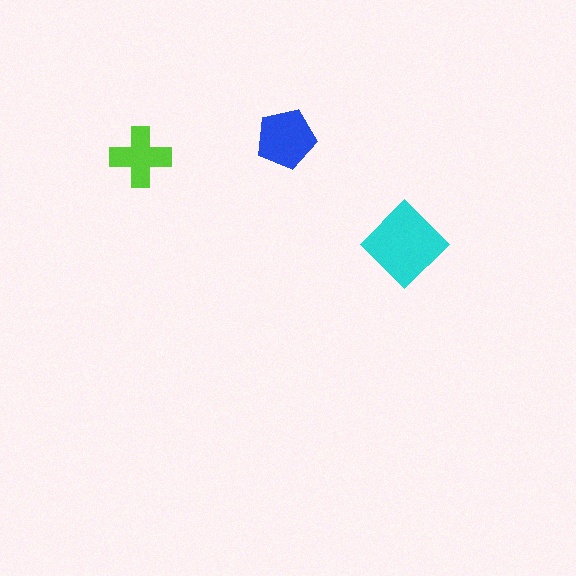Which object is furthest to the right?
The cyan diamond is rightmost.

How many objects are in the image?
There are 3 objects in the image.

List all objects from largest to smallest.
The cyan diamond, the blue pentagon, the lime cross.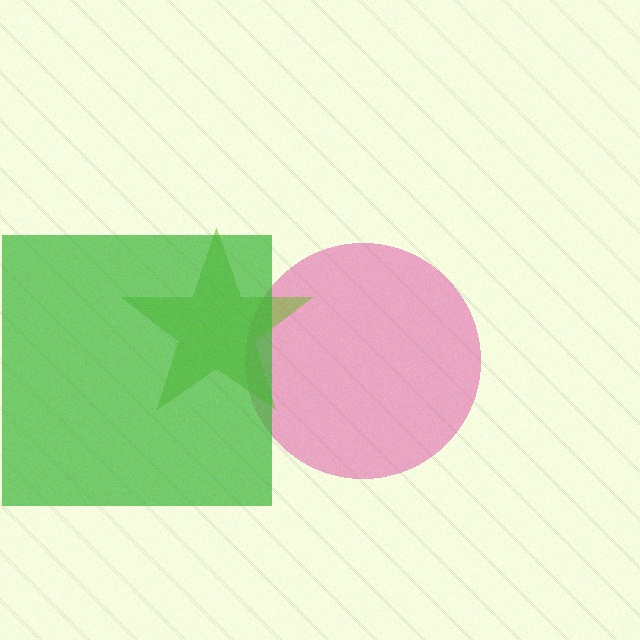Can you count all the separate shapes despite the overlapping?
Yes, there are 3 separate shapes.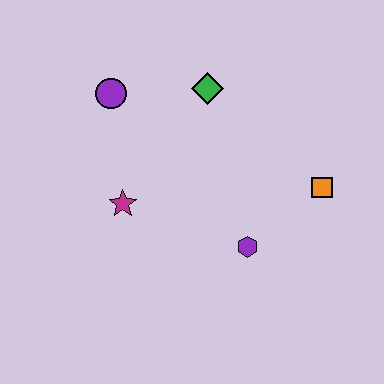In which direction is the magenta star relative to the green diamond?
The magenta star is below the green diamond.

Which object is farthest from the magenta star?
The orange square is farthest from the magenta star.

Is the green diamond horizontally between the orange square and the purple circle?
Yes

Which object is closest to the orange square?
The purple hexagon is closest to the orange square.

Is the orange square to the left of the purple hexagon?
No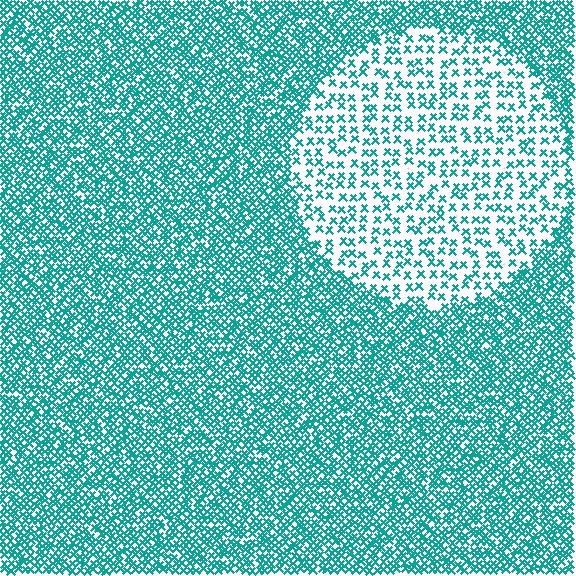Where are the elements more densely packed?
The elements are more densely packed outside the circle boundary.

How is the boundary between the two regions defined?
The boundary is defined by a change in element density (approximately 2.6x ratio). All elements are the same color, size, and shape.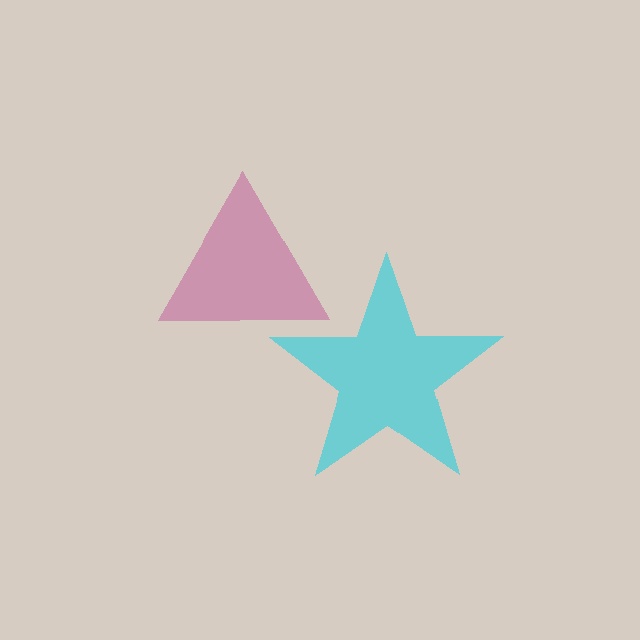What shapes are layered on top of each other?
The layered shapes are: a cyan star, a magenta triangle.